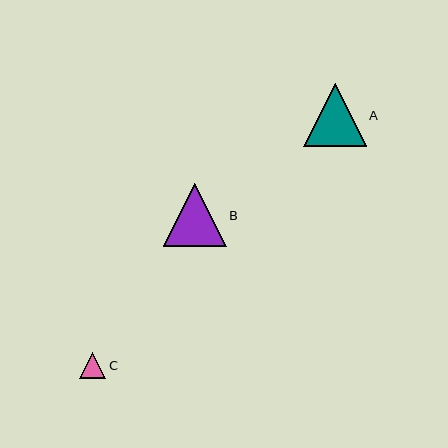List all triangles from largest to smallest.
From largest to smallest: B, A, C.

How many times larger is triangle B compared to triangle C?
Triangle B is approximately 2.4 times the size of triangle C.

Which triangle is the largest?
Triangle B is the largest with a size of approximately 63 pixels.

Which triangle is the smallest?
Triangle C is the smallest with a size of approximately 27 pixels.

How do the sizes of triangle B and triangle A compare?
Triangle B and triangle A are approximately the same size.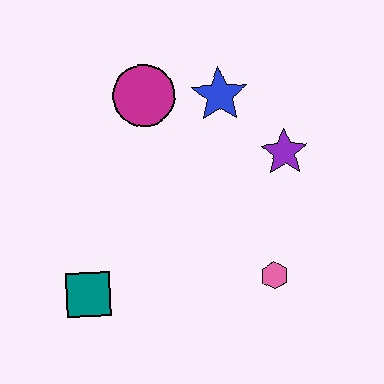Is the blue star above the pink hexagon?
Yes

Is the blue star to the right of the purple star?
No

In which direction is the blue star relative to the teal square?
The blue star is above the teal square.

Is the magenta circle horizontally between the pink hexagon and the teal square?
Yes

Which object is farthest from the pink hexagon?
The magenta circle is farthest from the pink hexagon.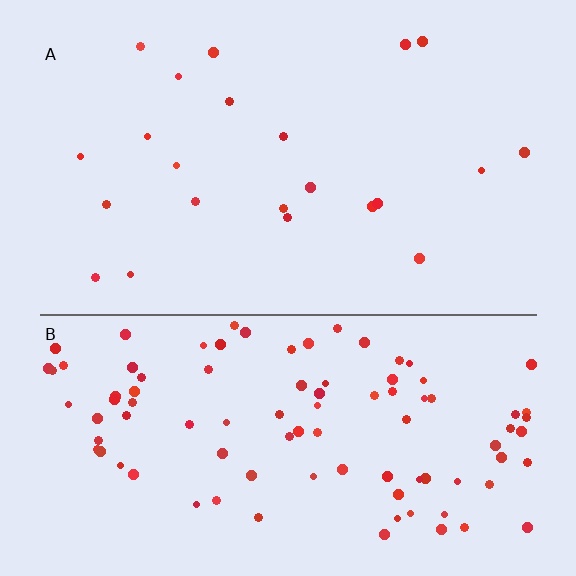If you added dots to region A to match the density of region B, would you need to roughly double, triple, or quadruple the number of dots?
Approximately quadruple.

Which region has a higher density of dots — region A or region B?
B (the bottom).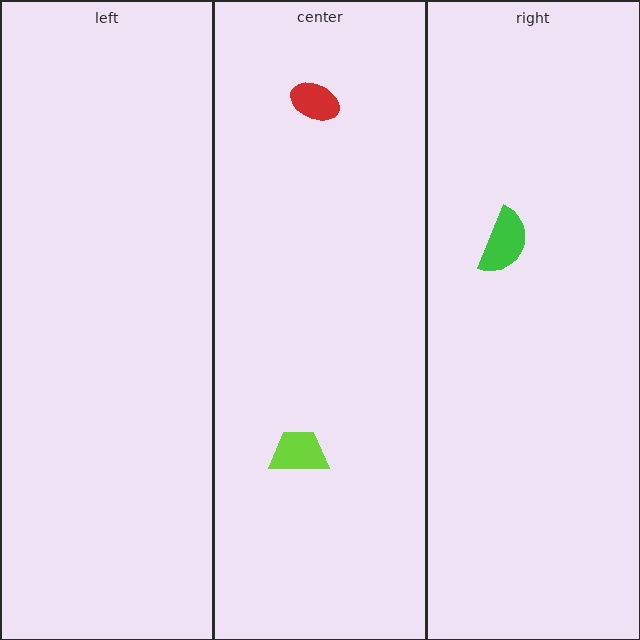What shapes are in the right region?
The green semicircle.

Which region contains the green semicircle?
The right region.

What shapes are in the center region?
The red ellipse, the lime trapezoid.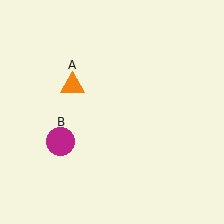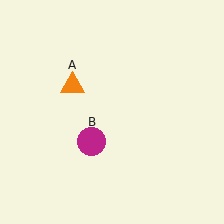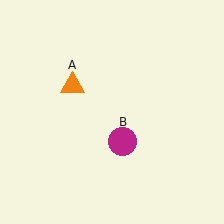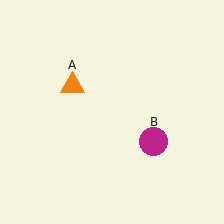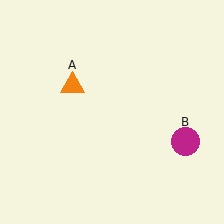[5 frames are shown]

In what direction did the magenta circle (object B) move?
The magenta circle (object B) moved right.